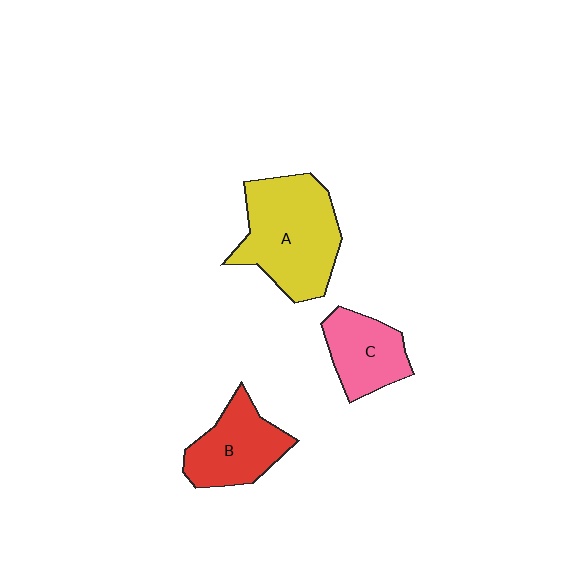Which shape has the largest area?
Shape A (yellow).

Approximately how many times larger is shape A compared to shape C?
Approximately 1.8 times.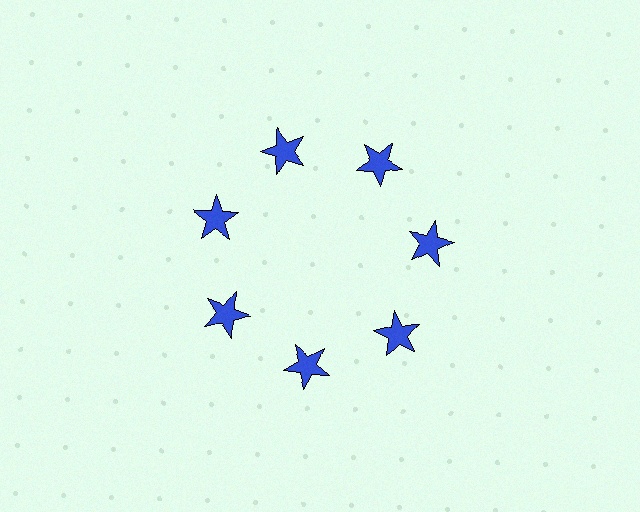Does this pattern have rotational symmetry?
Yes, this pattern has 7-fold rotational symmetry. It looks the same after rotating 51 degrees around the center.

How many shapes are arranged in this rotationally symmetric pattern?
There are 7 shapes, arranged in 7 groups of 1.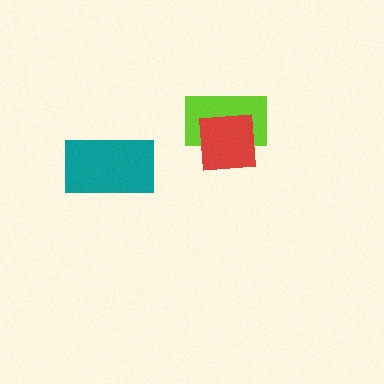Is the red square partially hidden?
No, no other shape covers it.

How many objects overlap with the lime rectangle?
1 object overlaps with the lime rectangle.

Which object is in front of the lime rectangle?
The red square is in front of the lime rectangle.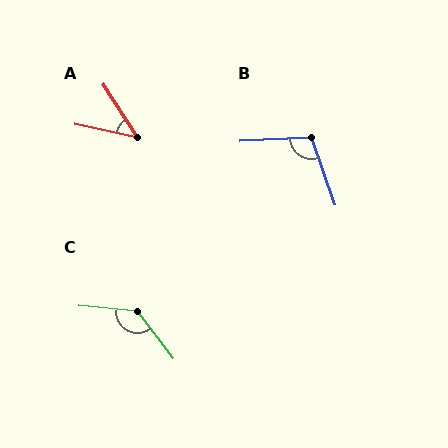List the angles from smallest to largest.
A (44°), B (106°), C (132°).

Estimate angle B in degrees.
Approximately 106 degrees.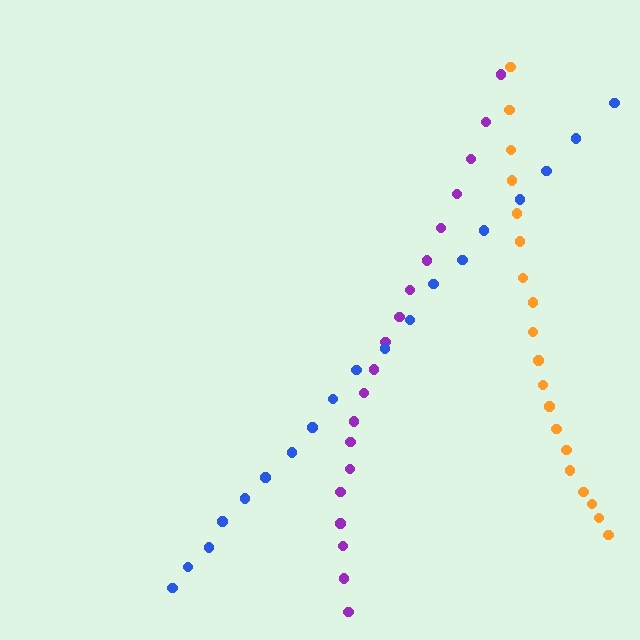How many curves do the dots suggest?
There are 3 distinct paths.